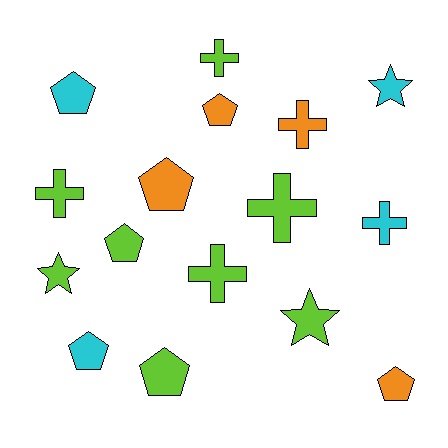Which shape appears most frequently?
Pentagon, with 7 objects.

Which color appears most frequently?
Lime, with 8 objects.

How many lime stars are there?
There are 2 lime stars.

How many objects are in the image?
There are 16 objects.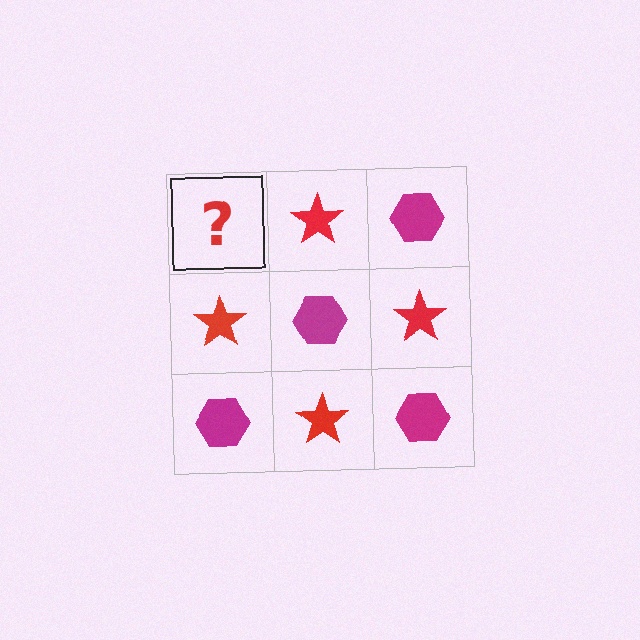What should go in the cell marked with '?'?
The missing cell should contain a magenta hexagon.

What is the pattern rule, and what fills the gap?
The rule is that it alternates magenta hexagon and red star in a checkerboard pattern. The gap should be filled with a magenta hexagon.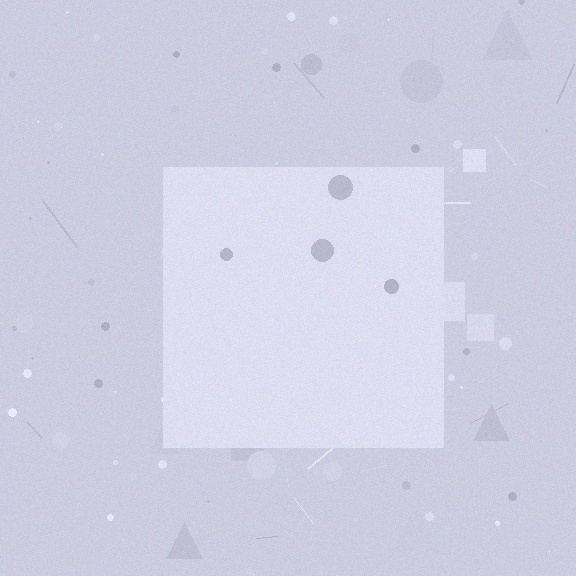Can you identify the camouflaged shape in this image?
The camouflaged shape is a square.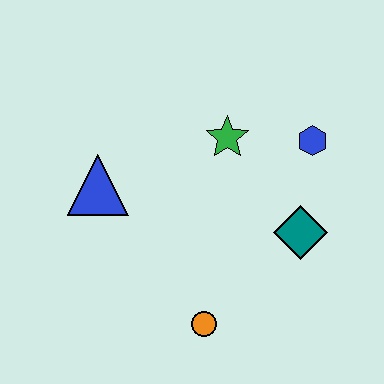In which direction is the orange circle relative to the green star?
The orange circle is below the green star.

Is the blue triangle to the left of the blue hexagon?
Yes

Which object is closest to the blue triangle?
The green star is closest to the blue triangle.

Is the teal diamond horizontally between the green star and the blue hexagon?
Yes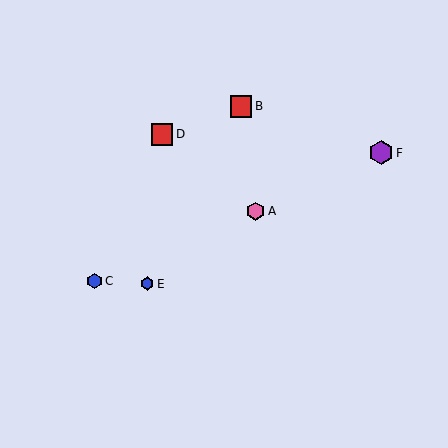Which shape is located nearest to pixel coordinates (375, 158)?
The purple hexagon (labeled F) at (381, 153) is nearest to that location.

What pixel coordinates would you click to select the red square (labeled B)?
Click at (241, 106) to select the red square B.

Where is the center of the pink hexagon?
The center of the pink hexagon is at (255, 211).